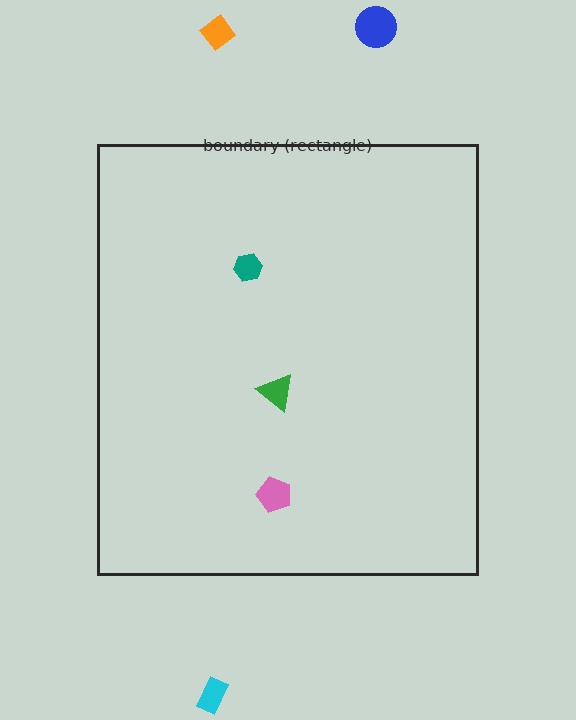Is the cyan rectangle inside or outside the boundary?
Outside.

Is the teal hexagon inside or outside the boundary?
Inside.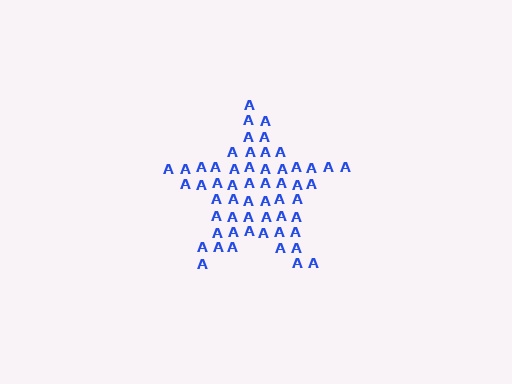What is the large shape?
The large shape is a star.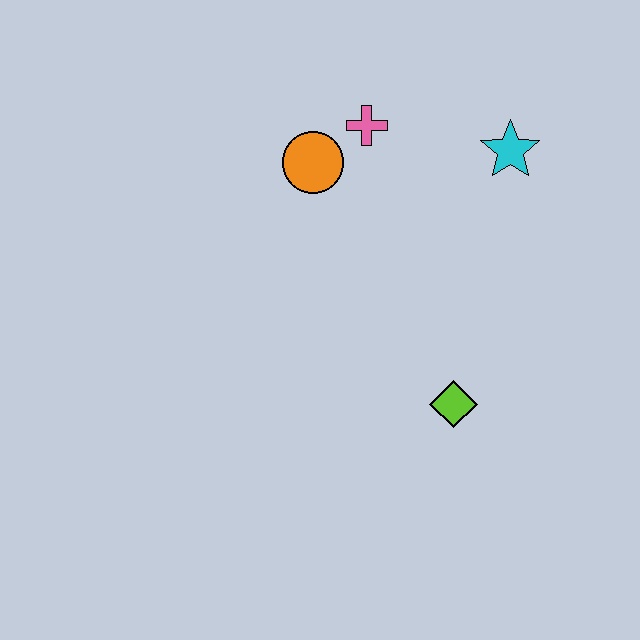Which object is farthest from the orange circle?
The lime diamond is farthest from the orange circle.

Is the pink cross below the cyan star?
No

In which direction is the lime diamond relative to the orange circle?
The lime diamond is below the orange circle.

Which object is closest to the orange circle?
The pink cross is closest to the orange circle.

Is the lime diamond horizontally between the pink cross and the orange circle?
No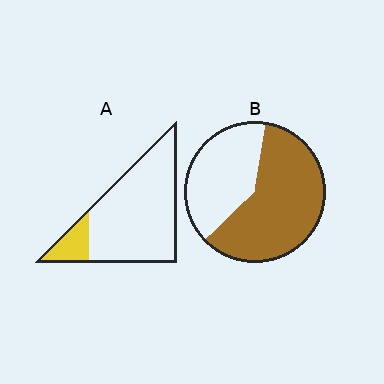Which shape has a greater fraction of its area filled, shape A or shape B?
Shape B.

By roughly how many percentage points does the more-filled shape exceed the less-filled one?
By roughly 45 percentage points (B over A).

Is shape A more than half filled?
No.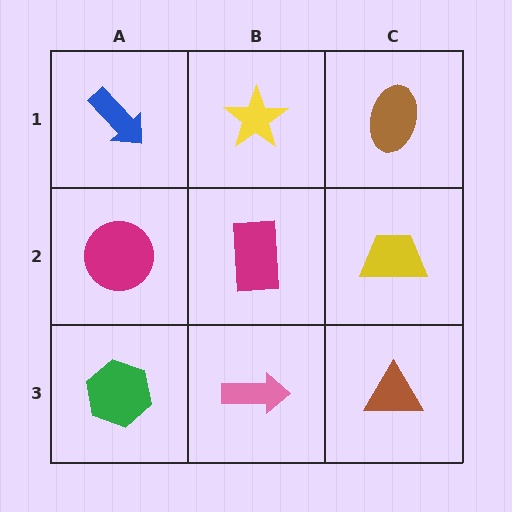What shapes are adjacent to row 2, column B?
A yellow star (row 1, column B), a pink arrow (row 3, column B), a magenta circle (row 2, column A), a yellow trapezoid (row 2, column C).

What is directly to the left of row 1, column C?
A yellow star.